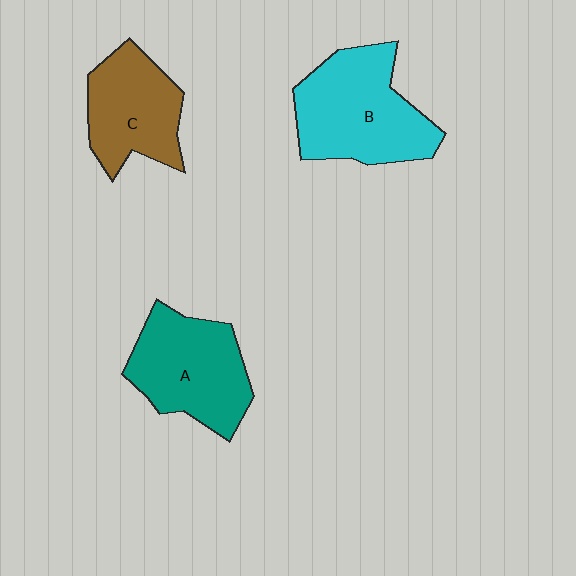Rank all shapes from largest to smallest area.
From largest to smallest: B (cyan), A (teal), C (brown).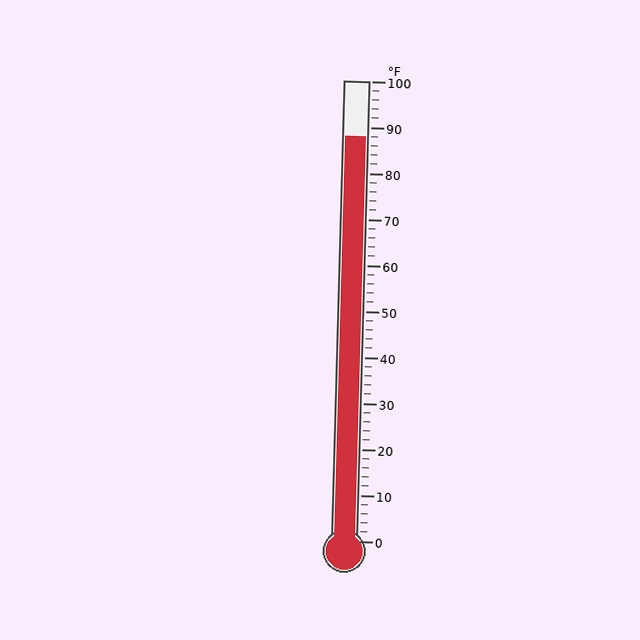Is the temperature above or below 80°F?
The temperature is above 80°F.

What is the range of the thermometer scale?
The thermometer scale ranges from 0°F to 100°F.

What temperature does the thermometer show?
The thermometer shows approximately 88°F.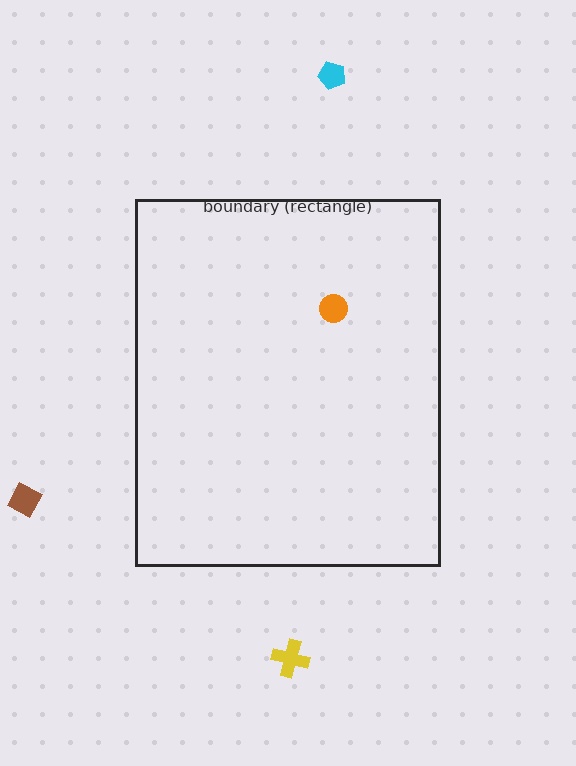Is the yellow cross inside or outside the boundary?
Outside.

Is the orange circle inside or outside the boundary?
Inside.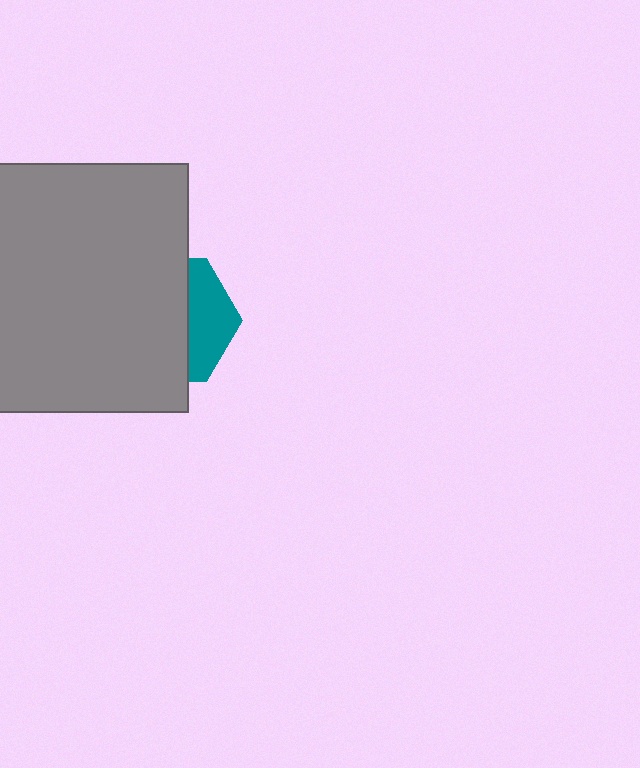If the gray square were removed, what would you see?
You would see the complete teal hexagon.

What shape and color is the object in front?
The object in front is a gray square.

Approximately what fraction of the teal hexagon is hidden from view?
Roughly 67% of the teal hexagon is hidden behind the gray square.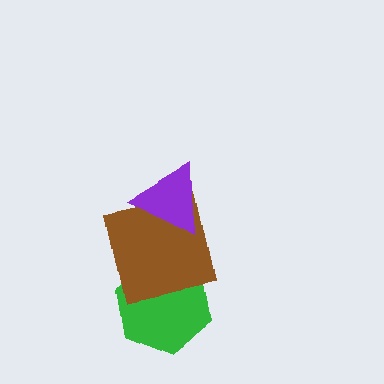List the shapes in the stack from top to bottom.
From top to bottom: the purple triangle, the brown square, the green hexagon.